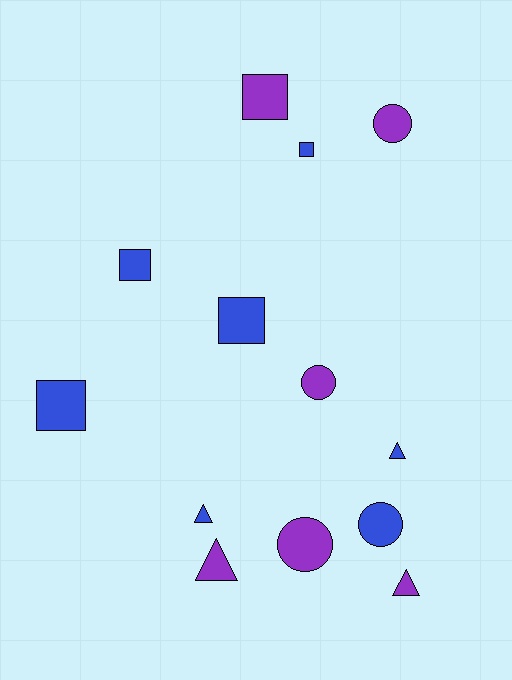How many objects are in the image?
There are 13 objects.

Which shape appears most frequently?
Square, with 5 objects.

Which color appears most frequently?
Blue, with 7 objects.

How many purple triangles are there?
There are 2 purple triangles.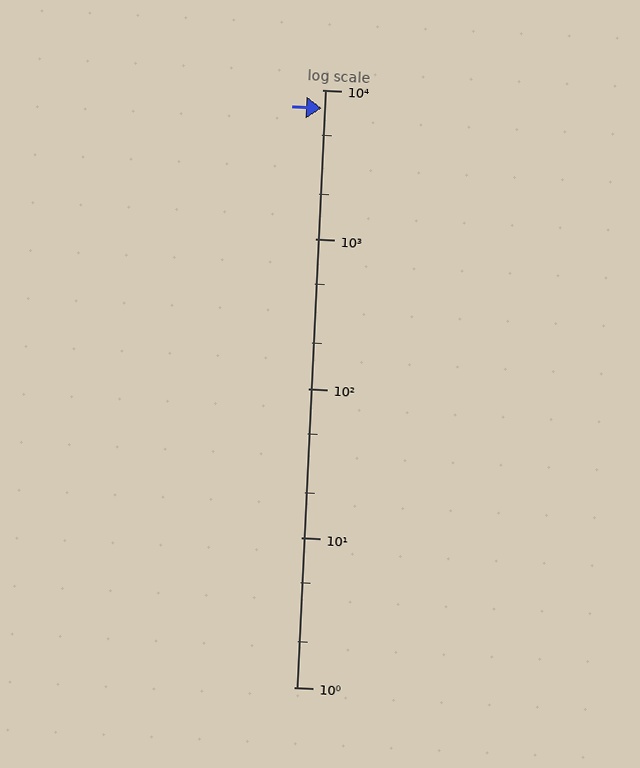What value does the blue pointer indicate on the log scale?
The pointer indicates approximately 7500.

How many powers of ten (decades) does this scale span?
The scale spans 4 decades, from 1 to 10000.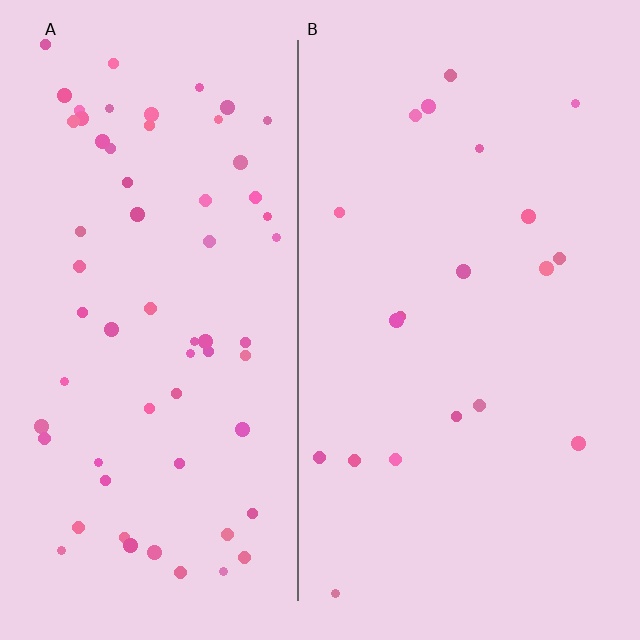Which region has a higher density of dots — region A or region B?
A (the left).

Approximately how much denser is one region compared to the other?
Approximately 3.3× — region A over region B.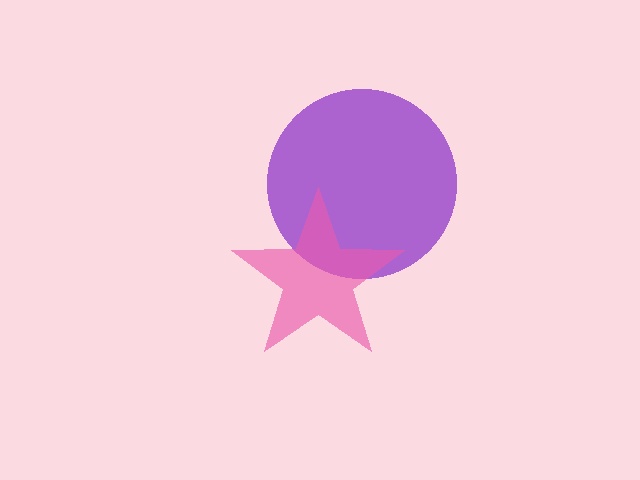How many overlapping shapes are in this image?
There are 2 overlapping shapes in the image.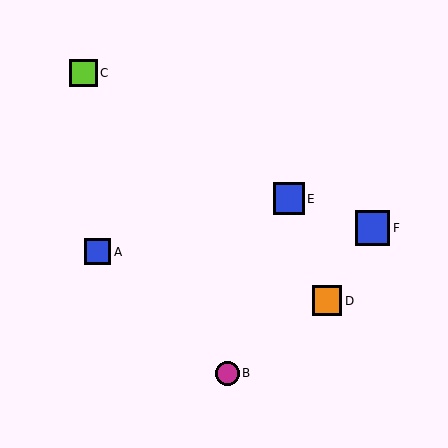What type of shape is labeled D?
Shape D is an orange square.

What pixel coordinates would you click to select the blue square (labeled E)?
Click at (289, 199) to select the blue square E.